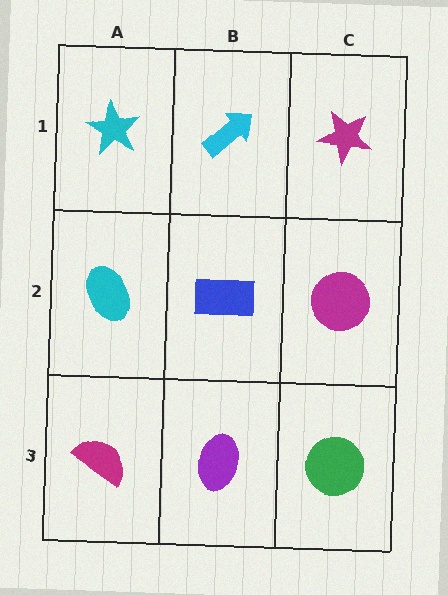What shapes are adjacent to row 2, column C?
A magenta star (row 1, column C), a green circle (row 3, column C), a blue rectangle (row 2, column B).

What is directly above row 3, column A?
A cyan ellipse.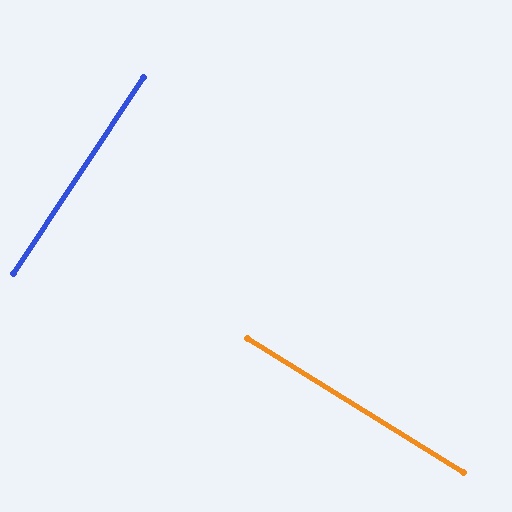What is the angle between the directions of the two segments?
Approximately 88 degrees.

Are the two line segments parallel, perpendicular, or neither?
Perpendicular — they meet at approximately 88°.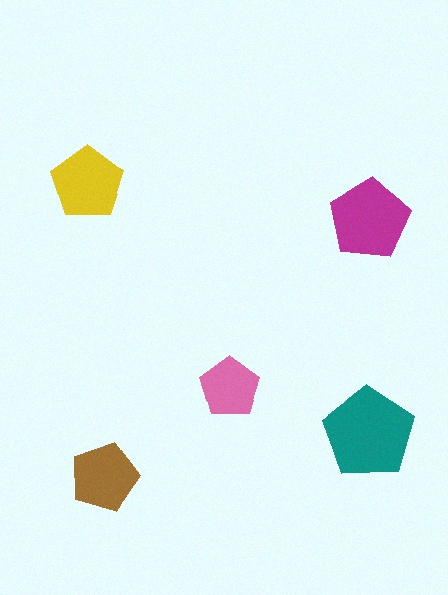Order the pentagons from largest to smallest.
the teal one, the magenta one, the yellow one, the brown one, the pink one.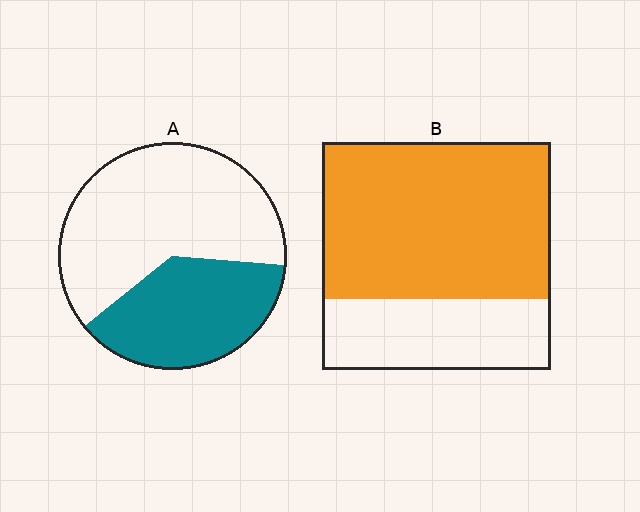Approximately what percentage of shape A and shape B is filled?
A is approximately 40% and B is approximately 70%.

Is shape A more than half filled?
No.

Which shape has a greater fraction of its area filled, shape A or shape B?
Shape B.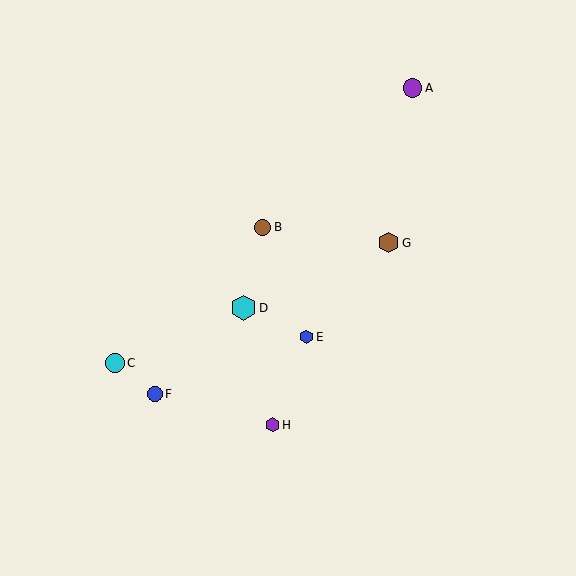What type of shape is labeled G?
Shape G is a brown hexagon.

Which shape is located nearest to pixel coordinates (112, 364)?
The cyan circle (labeled C) at (115, 363) is nearest to that location.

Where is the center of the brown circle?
The center of the brown circle is at (263, 227).